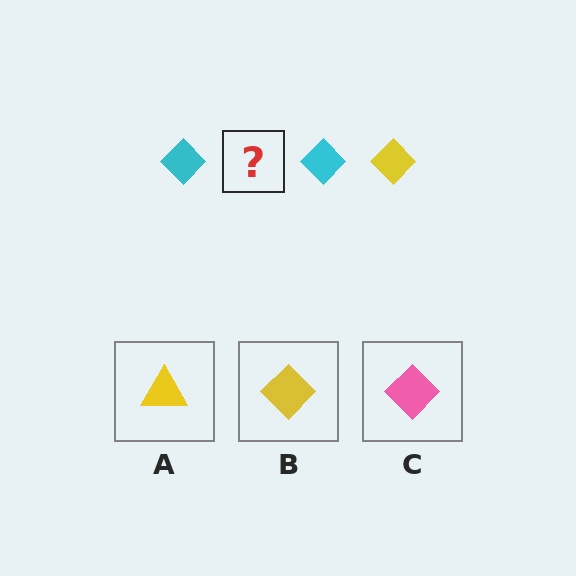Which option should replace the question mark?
Option B.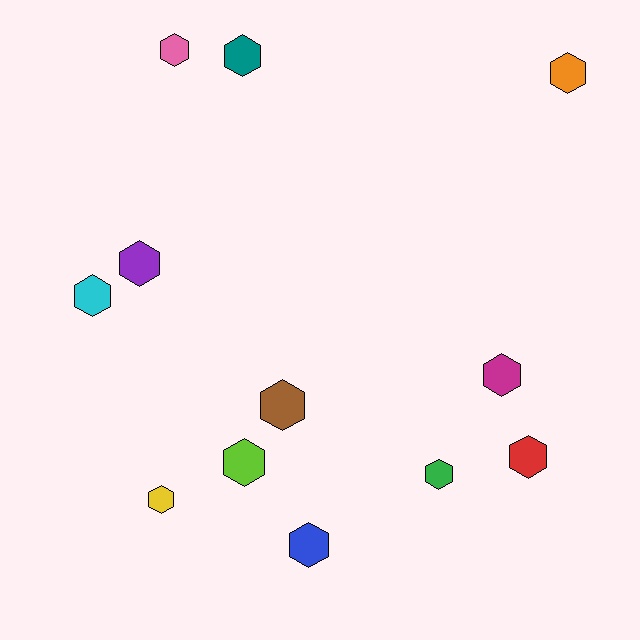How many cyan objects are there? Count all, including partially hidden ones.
There is 1 cyan object.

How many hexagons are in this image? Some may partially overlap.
There are 12 hexagons.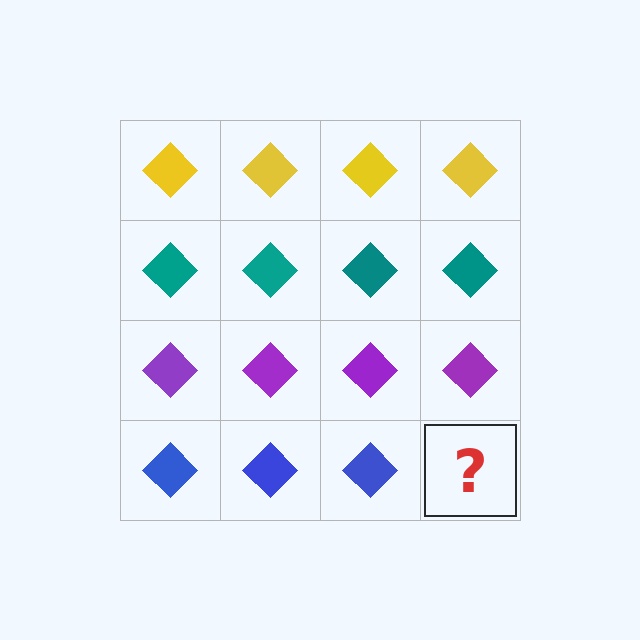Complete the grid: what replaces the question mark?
The question mark should be replaced with a blue diamond.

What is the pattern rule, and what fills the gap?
The rule is that each row has a consistent color. The gap should be filled with a blue diamond.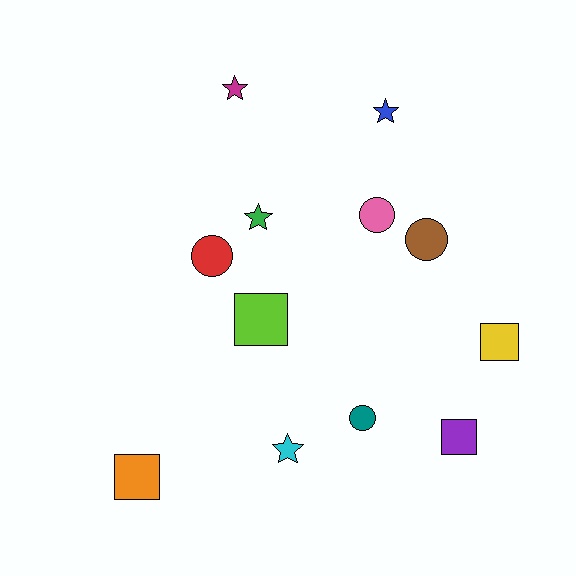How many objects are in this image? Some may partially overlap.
There are 12 objects.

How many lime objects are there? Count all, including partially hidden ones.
There is 1 lime object.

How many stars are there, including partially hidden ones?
There are 4 stars.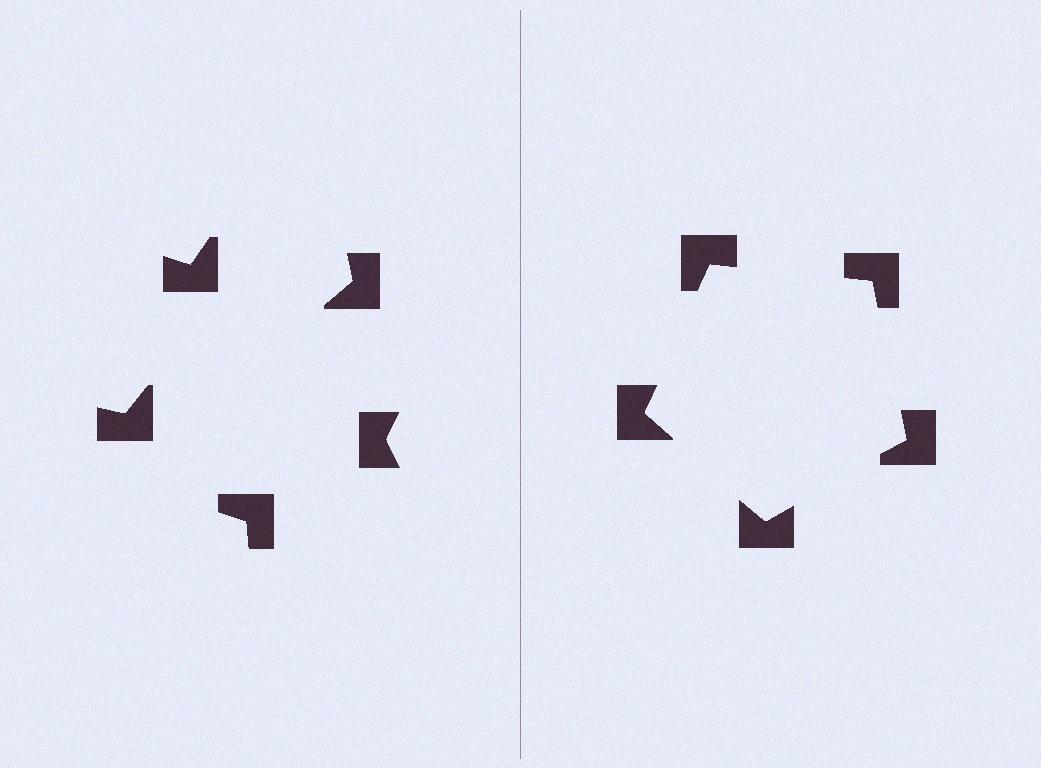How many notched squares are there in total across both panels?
10 — 5 on each side.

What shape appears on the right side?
An illusory pentagon.